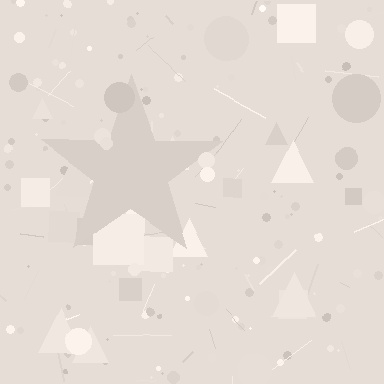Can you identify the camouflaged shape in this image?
The camouflaged shape is a star.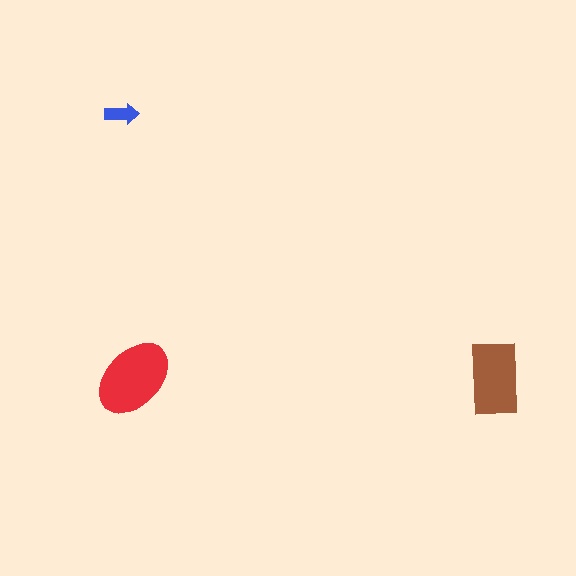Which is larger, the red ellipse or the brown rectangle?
The red ellipse.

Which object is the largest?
The red ellipse.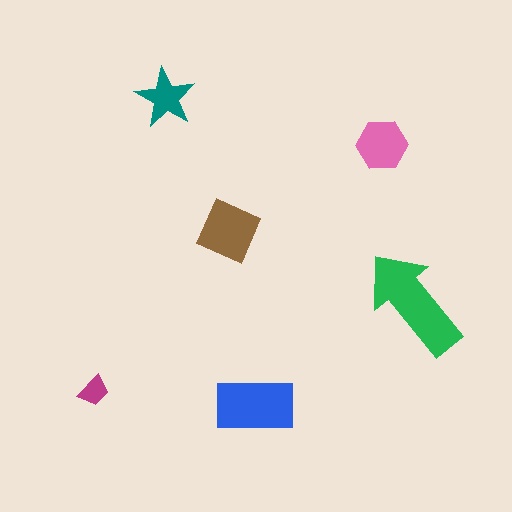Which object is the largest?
The green arrow.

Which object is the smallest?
The magenta trapezoid.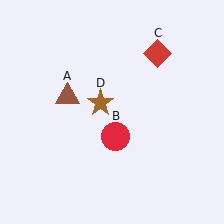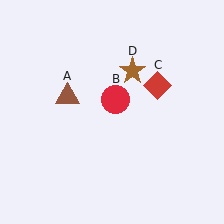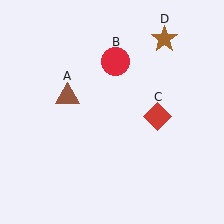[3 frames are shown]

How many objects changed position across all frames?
3 objects changed position: red circle (object B), red diamond (object C), brown star (object D).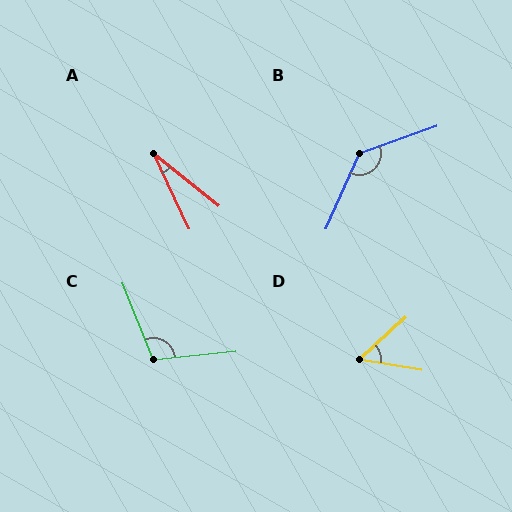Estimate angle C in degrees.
Approximately 106 degrees.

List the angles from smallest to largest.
A (26°), D (52°), C (106°), B (133°).